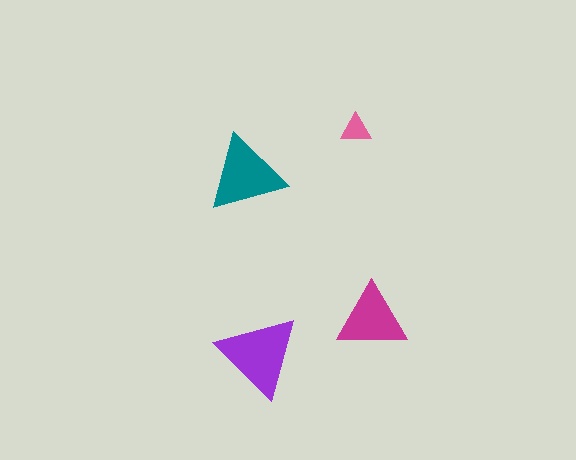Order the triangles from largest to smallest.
the purple one, the teal one, the magenta one, the pink one.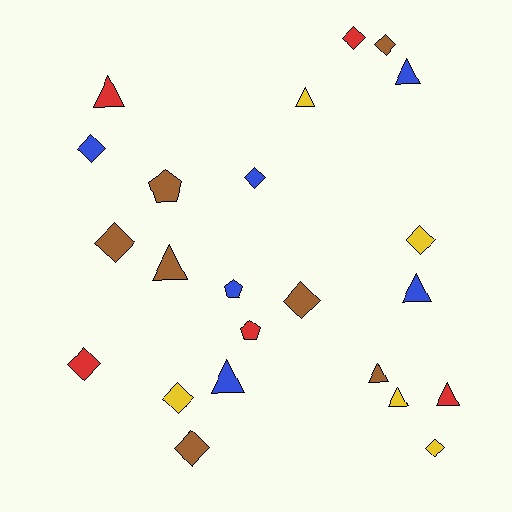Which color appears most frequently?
Brown, with 7 objects.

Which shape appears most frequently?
Diamond, with 11 objects.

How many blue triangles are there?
There are 3 blue triangles.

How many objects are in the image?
There are 23 objects.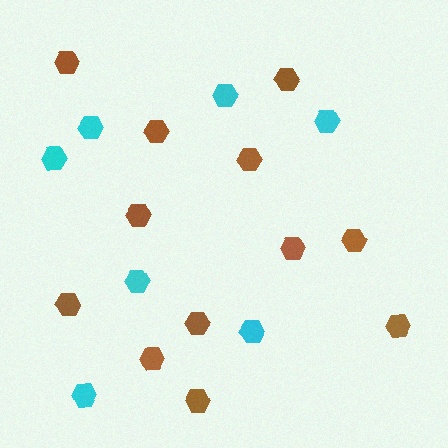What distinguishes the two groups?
There are 2 groups: one group of cyan hexagons (7) and one group of brown hexagons (12).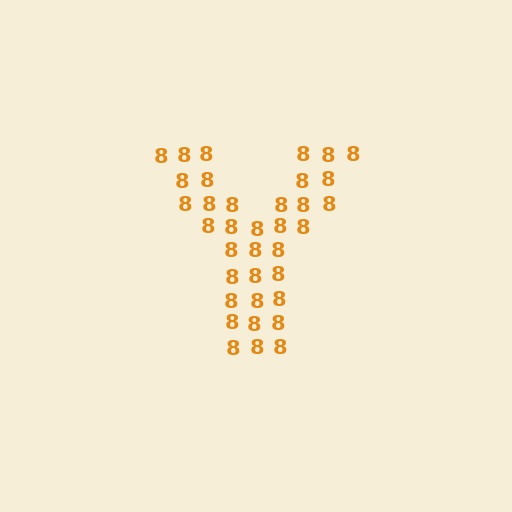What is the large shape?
The large shape is the letter Y.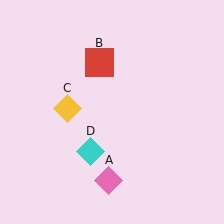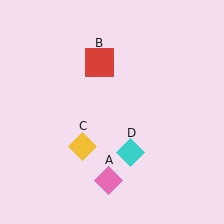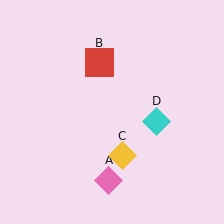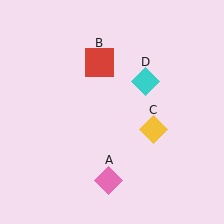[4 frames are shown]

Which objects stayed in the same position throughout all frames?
Pink diamond (object A) and red square (object B) remained stationary.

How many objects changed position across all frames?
2 objects changed position: yellow diamond (object C), cyan diamond (object D).